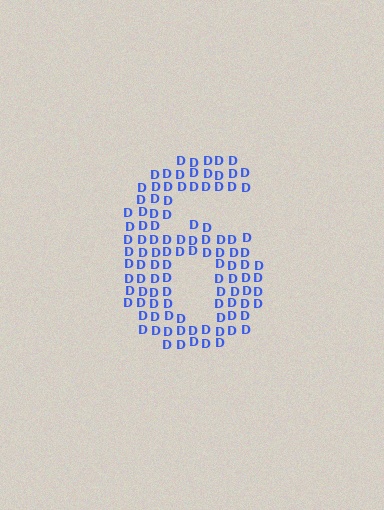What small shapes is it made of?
It is made of small letter D's.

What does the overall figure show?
The overall figure shows the digit 6.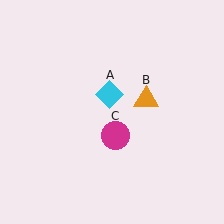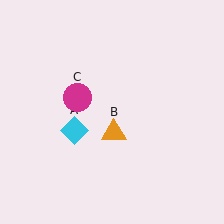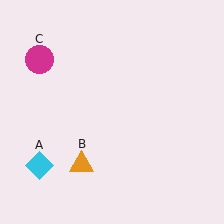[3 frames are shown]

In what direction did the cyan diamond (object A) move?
The cyan diamond (object A) moved down and to the left.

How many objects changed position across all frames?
3 objects changed position: cyan diamond (object A), orange triangle (object B), magenta circle (object C).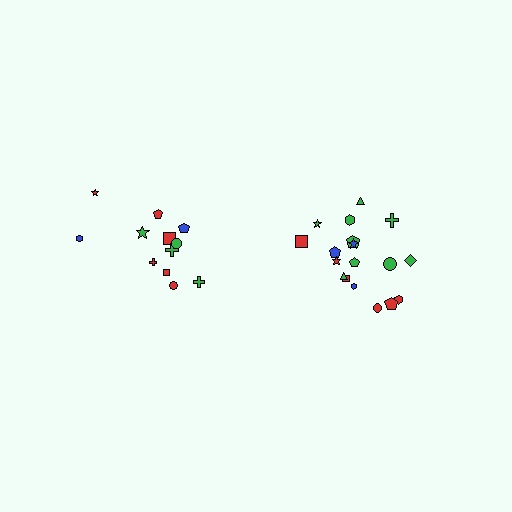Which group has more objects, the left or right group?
The right group.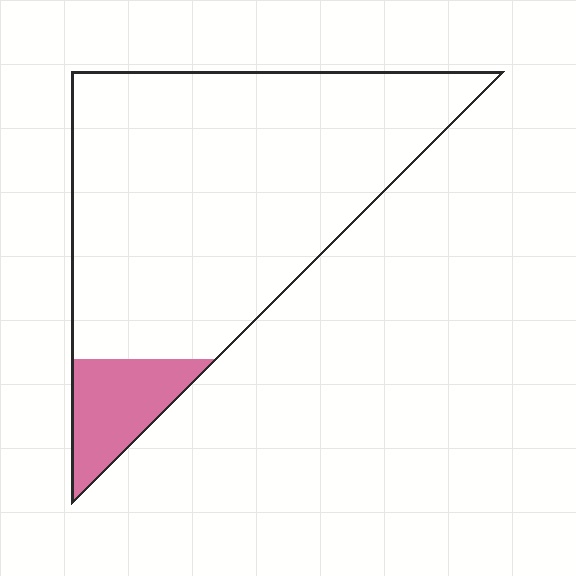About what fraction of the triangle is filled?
About one eighth (1/8).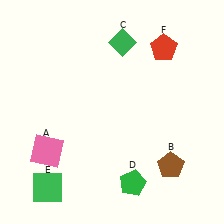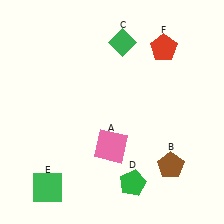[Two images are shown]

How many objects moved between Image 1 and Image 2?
1 object moved between the two images.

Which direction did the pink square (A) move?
The pink square (A) moved right.